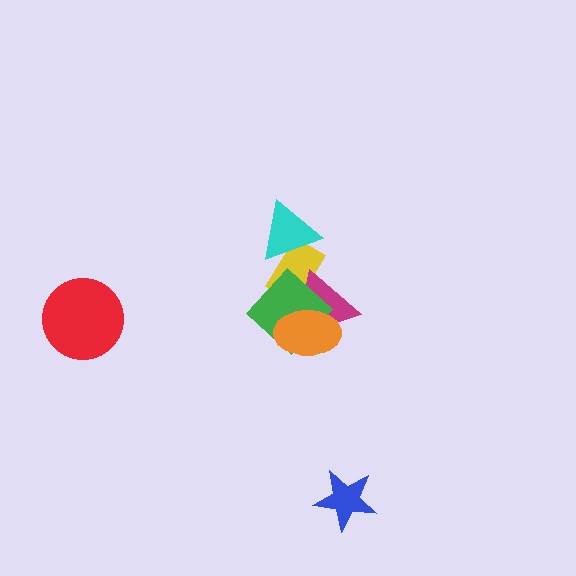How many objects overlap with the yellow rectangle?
3 objects overlap with the yellow rectangle.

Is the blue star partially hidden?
No, no other shape covers it.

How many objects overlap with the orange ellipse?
2 objects overlap with the orange ellipse.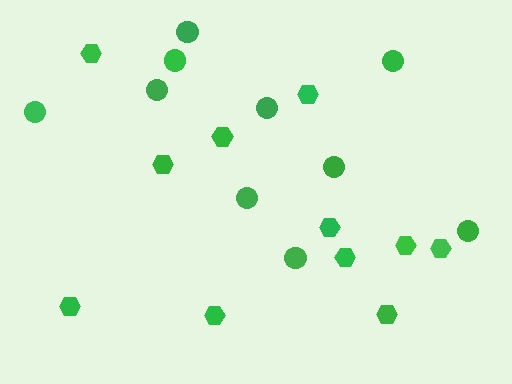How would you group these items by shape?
There are 2 groups: one group of circles (10) and one group of hexagons (11).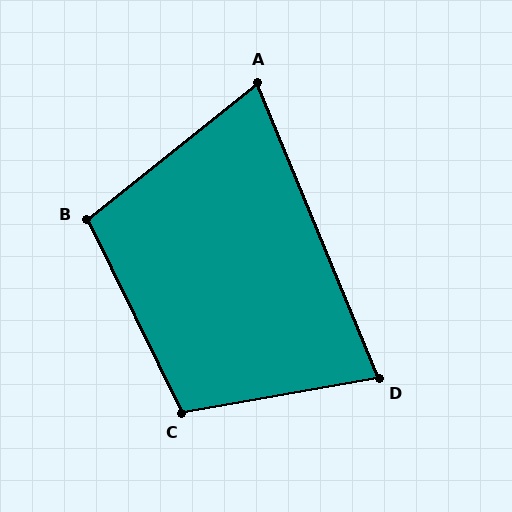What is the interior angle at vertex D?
Approximately 78 degrees (acute).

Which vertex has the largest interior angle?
C, at approximately 106 degrees.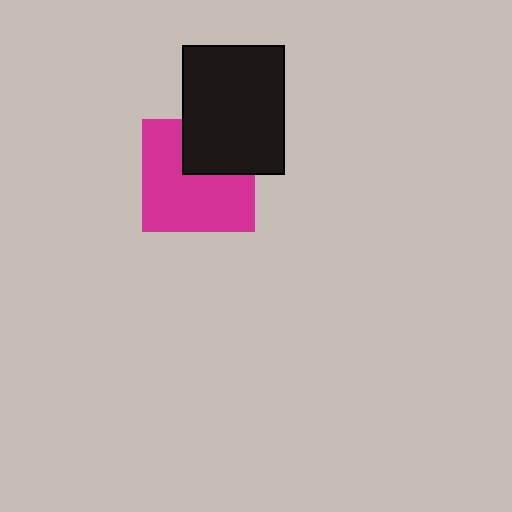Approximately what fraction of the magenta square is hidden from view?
Roughly 32% of the magenta square is hidden behind the black rectangle.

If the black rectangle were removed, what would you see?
You would see the complete magenta square.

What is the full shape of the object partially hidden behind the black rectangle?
The partially hidden object is a magenta square.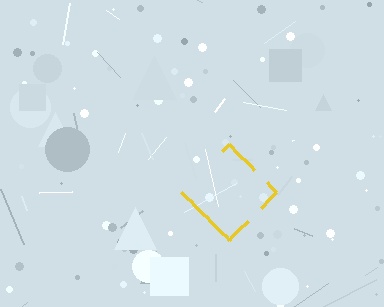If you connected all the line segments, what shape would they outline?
They would outline a diamond.